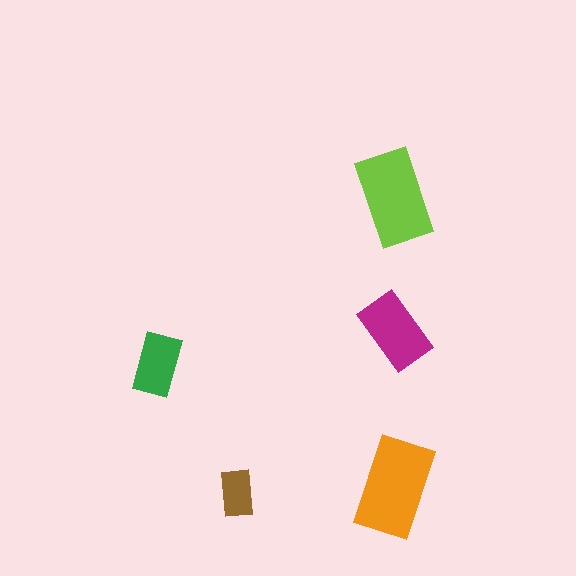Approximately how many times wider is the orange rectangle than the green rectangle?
About 1.5 times wider.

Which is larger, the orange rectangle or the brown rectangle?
The orange one.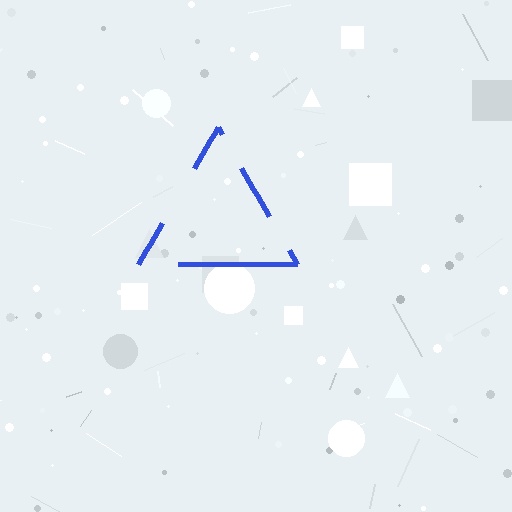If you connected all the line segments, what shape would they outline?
They would outline a triangle.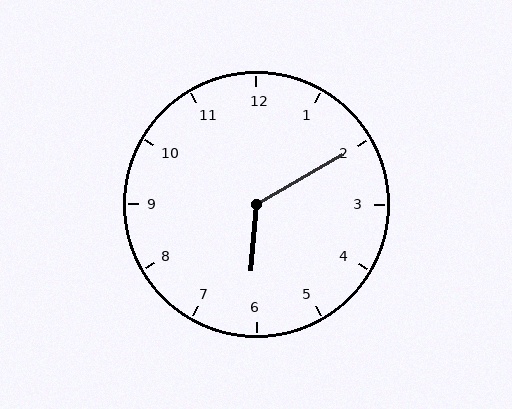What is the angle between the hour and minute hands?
Approximately 125 degrees.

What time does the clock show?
6:10.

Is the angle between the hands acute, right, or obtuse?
It is obtuse.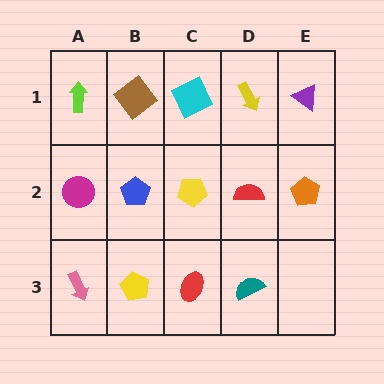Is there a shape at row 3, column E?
No, that cell is empty.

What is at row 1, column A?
A lime arrow.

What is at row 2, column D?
A red semicircle.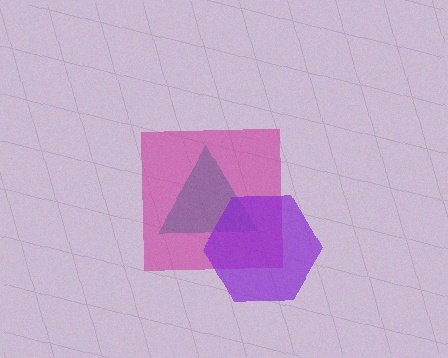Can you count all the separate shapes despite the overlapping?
Yes, there are 3 separate shapes.